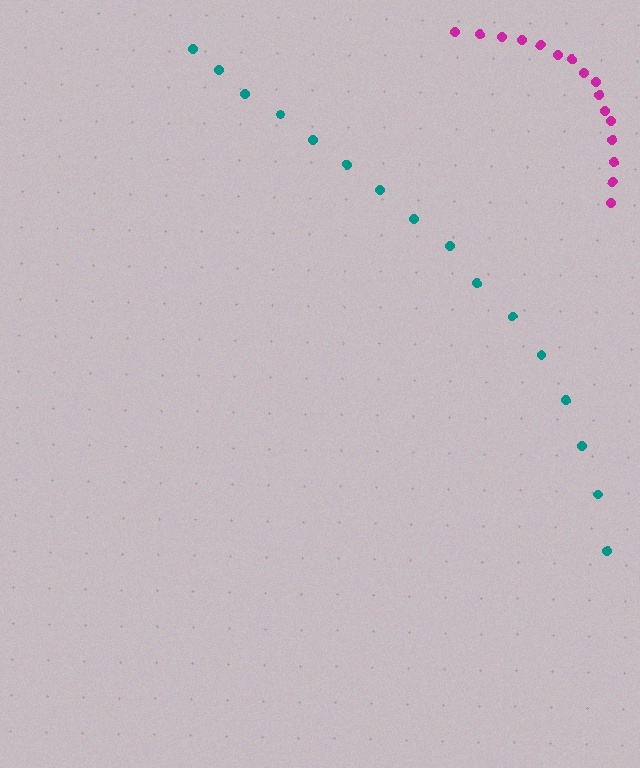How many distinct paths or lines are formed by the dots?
There are 2 distinct paths.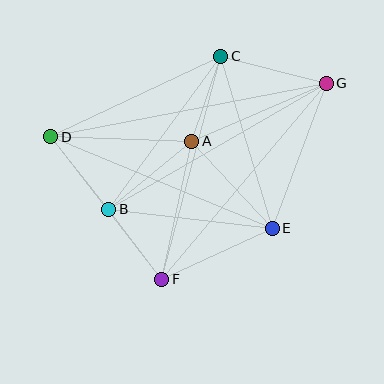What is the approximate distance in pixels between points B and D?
The distance between B and D is approximately 93 pixels.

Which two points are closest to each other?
Points B and F are closest to each other.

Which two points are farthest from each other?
Points D and G are farthest from each other.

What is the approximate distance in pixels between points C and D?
The distance between C and D is approximately 188 pixels.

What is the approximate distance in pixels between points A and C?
The distance between A and C is approximately 90 pixels.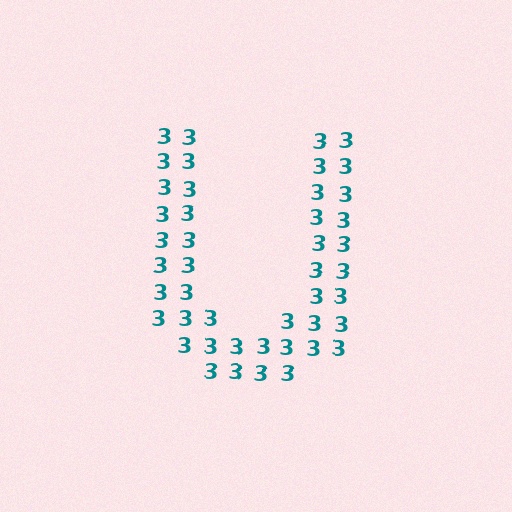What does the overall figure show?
The overall figure shows the letter U.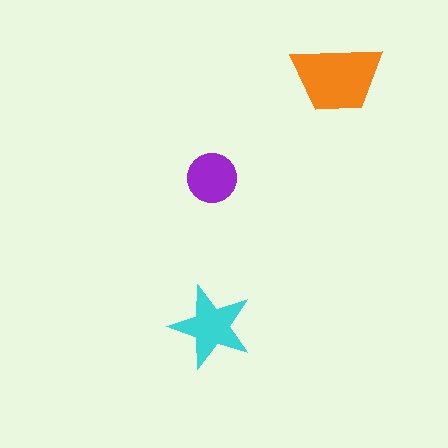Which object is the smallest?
The purple circle.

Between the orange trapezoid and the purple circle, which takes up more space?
The orange trapezoid.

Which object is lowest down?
The cyan star is bottommost.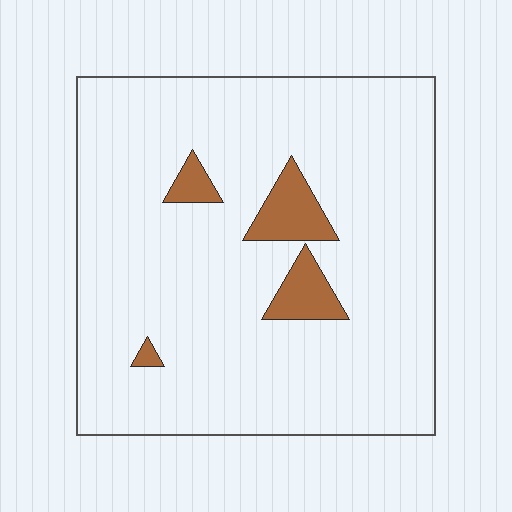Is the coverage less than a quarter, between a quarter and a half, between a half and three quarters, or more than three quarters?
Less than a quarter.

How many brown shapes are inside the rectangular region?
4.